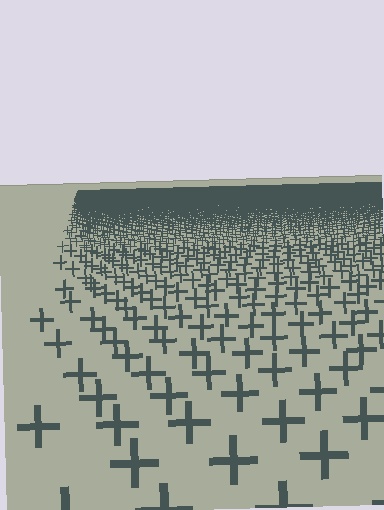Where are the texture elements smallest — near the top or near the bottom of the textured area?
Near the top.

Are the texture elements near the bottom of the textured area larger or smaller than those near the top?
Larger. Near the bottom, elements are closer to the viewer and appear at a bigger on-screen size.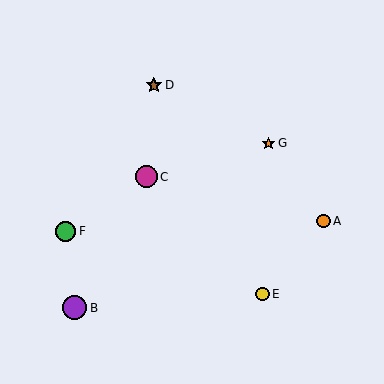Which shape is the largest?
The purple circle (labeled B) is the largest.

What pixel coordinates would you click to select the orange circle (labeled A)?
Click at (324, 221) to select the orange circle A.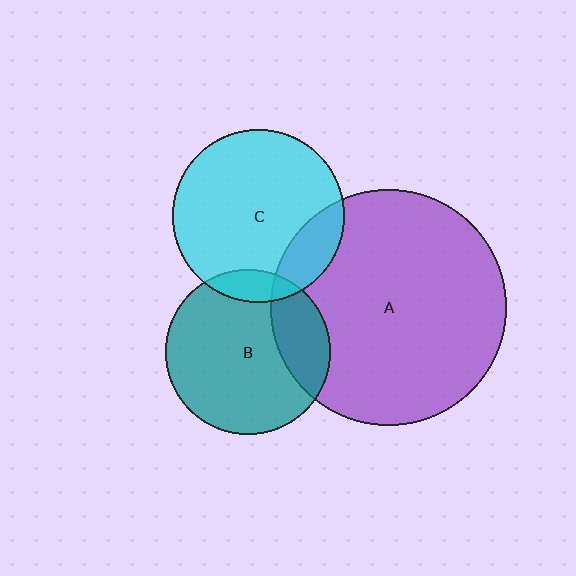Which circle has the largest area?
Circle A (purple).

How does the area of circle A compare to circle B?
Approximately 2.0 times.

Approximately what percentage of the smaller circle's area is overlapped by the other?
Approximately 25%.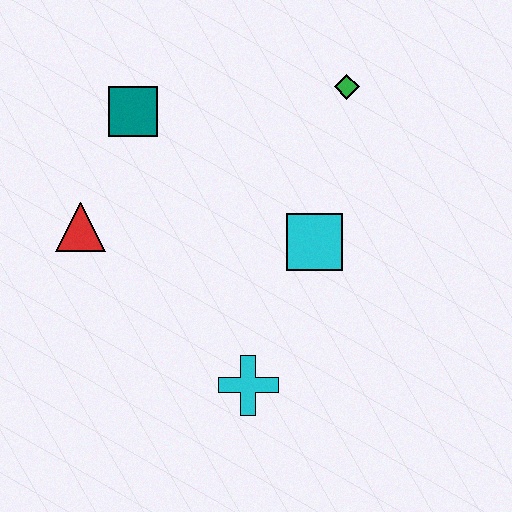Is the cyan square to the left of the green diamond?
Yes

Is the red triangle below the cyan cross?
No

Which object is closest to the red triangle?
The teal square is closest to the red triangle.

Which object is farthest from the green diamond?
The cyan cross is farthest from the green diamond.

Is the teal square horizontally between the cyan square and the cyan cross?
No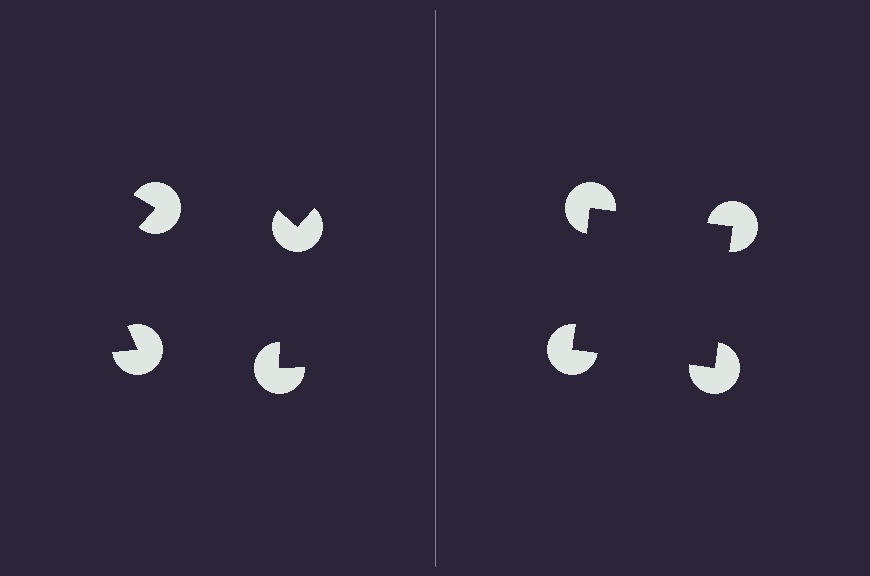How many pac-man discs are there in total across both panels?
8 — 4 on each side.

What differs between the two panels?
The pac-man discs are positioned identically on both sides; only the wedge orientations differ. On the right they align to a square; on the left they are misaligned.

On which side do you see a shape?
An illusory square appears on the right side. On the left side the wedge cuts are rotated, so no coherent shape forms.